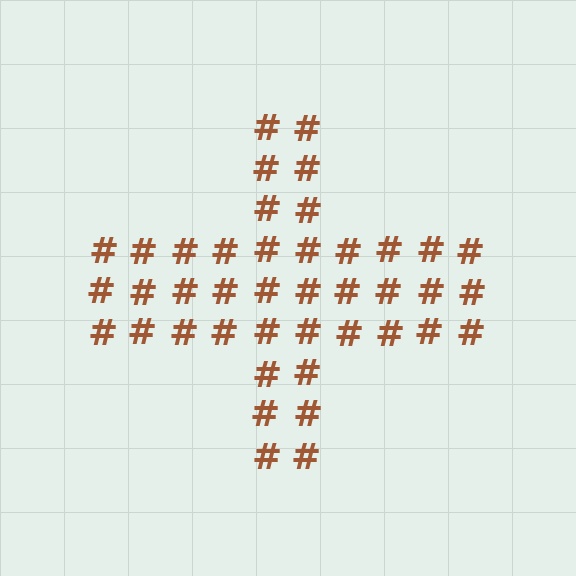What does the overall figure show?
The overall figure shows a cross.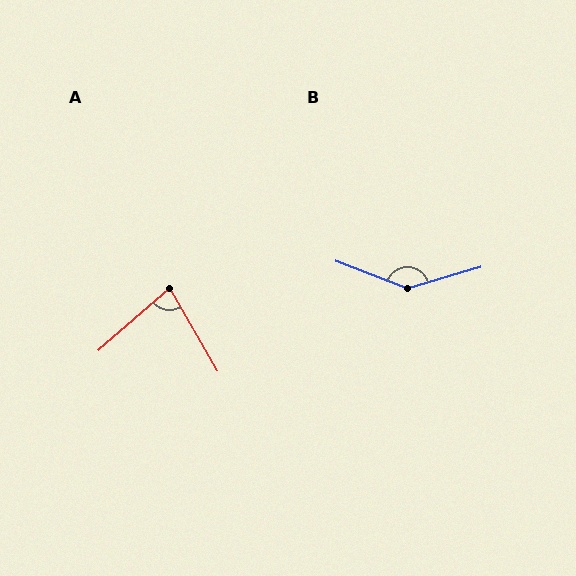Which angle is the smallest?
A, at approximately 78 degrees.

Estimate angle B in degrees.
Approximately 142 degrees.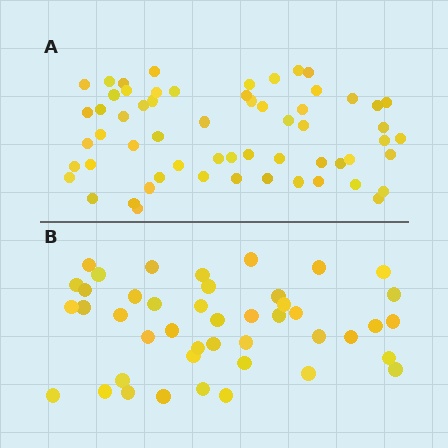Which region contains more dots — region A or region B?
Region A (the top region) has more dots.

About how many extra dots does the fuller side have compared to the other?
Region A has approximately 15 more dots than region B.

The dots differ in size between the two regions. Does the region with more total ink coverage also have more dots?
No. Region B has more total ink coverage because its dots are larger, but region A actually contains more individual dots. Total area can be misleading — the number of items is what matters here.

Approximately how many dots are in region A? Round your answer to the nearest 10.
About 60 dots.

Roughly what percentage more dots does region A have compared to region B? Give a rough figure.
About 35% more.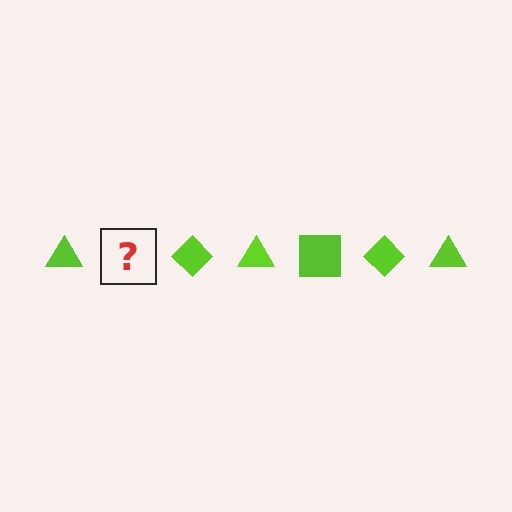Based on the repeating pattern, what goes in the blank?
The blank should be a lime square.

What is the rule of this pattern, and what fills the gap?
The rule is that the pattern cycles through triangle, square, diamond shapes in lime. The gap should be filled with a lime square.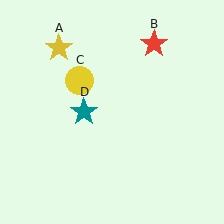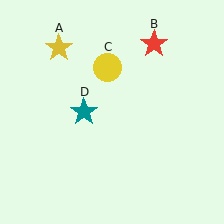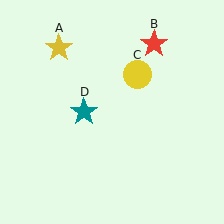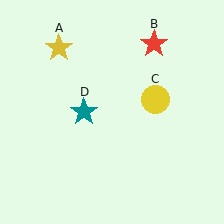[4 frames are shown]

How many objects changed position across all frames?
1 object changed position: yellow circle (object C).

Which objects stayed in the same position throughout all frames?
Yellow star (object A) and red star (object B) and teal star (object D) remained stationary.